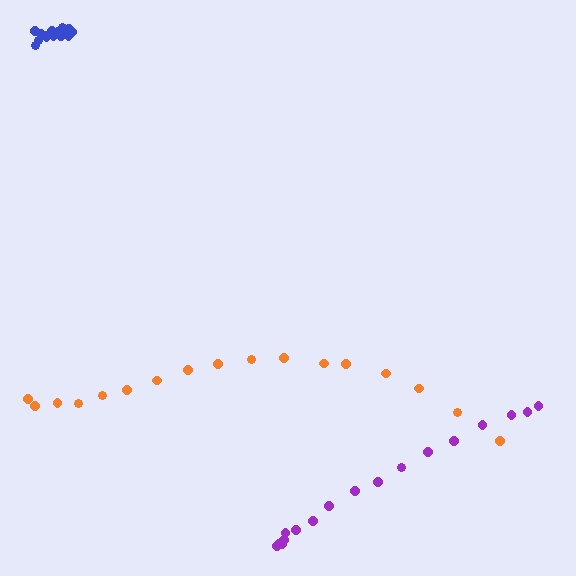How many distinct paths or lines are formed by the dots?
There are 3 distinct paths.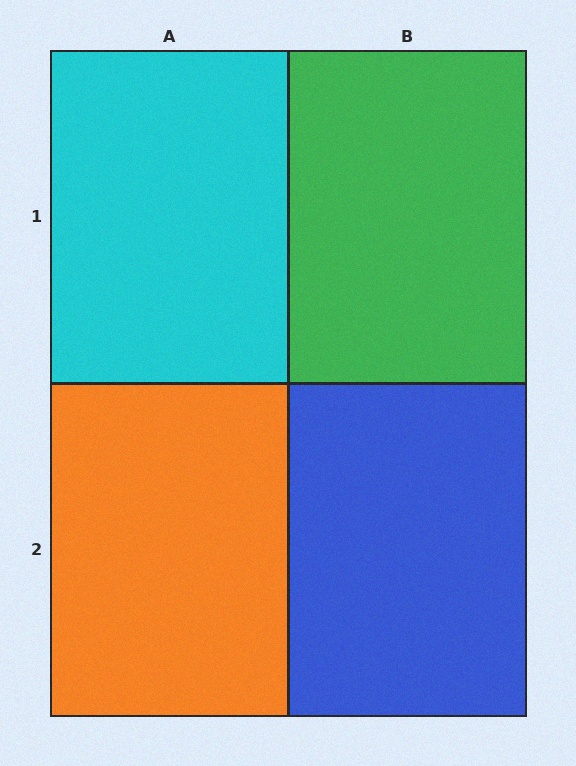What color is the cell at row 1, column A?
Cyan.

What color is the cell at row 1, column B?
Green.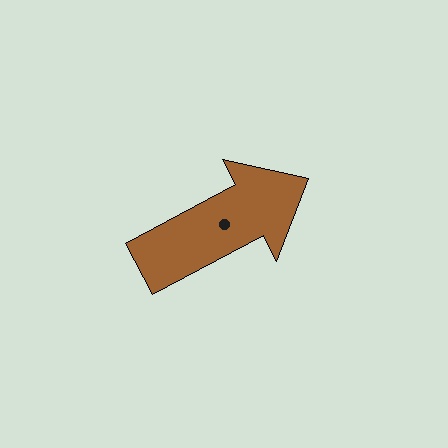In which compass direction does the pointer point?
Northeast.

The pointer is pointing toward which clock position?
Roughly 2 o'clock.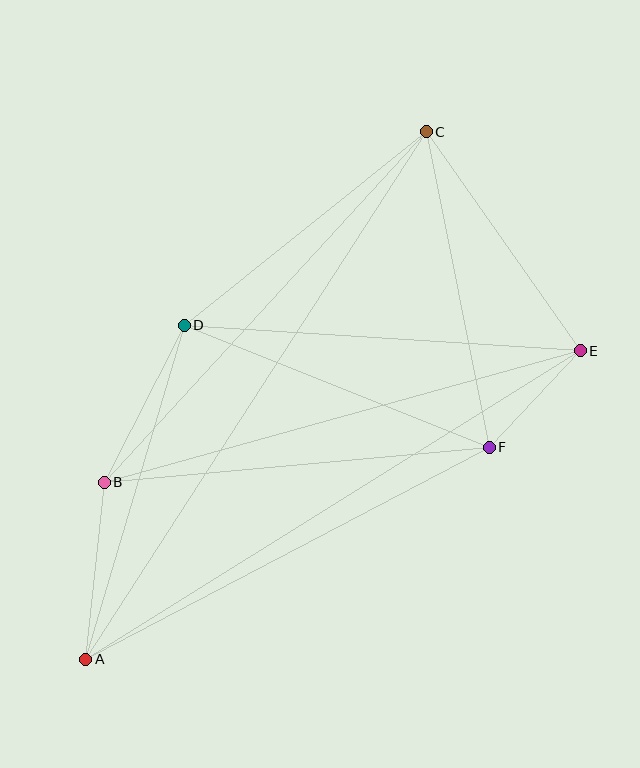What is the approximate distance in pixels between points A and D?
The distance between A and D is approximately 348 pixels.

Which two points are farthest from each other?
Points A and C are farthest from each other.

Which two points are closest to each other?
Points E and F are closest to each other.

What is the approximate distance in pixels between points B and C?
The distance between B and C is approximately 476 pixels.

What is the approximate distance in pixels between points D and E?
The distance between D and E is approximately 397 pixels.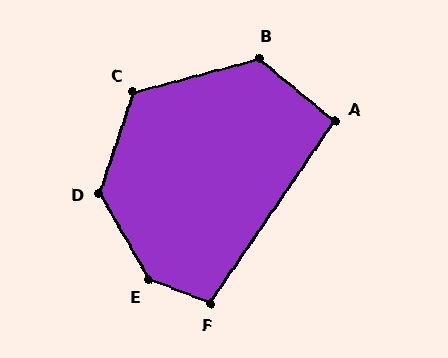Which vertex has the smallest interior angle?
A, at approximately 95 degrees.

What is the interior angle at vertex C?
Approximately 123 degrees (obtuse).